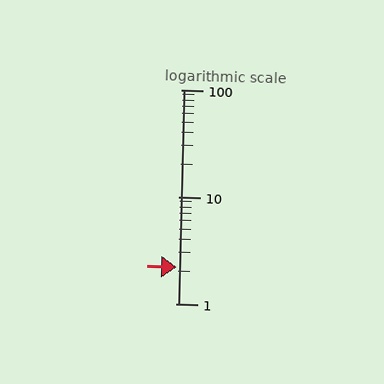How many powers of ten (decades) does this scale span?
The scale spans 2 decades, from 1 to 100.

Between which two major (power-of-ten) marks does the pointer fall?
The pointer is between 1 and 10.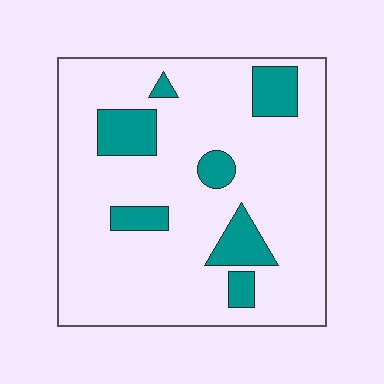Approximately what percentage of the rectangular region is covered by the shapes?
Approximately 15%.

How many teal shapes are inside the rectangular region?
7.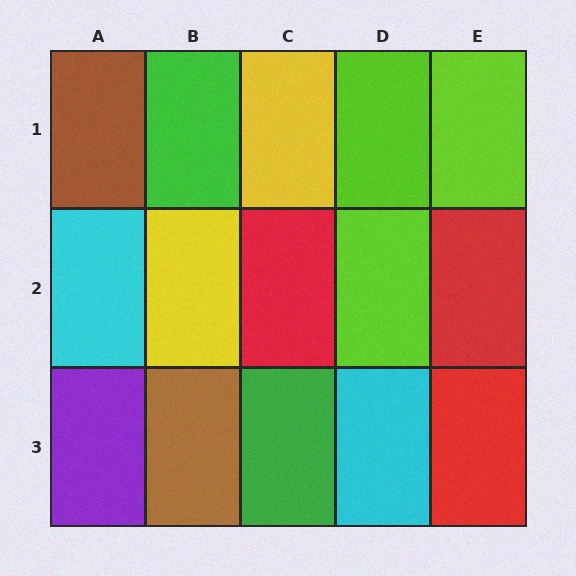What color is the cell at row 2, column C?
Red.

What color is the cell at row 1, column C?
Yellow.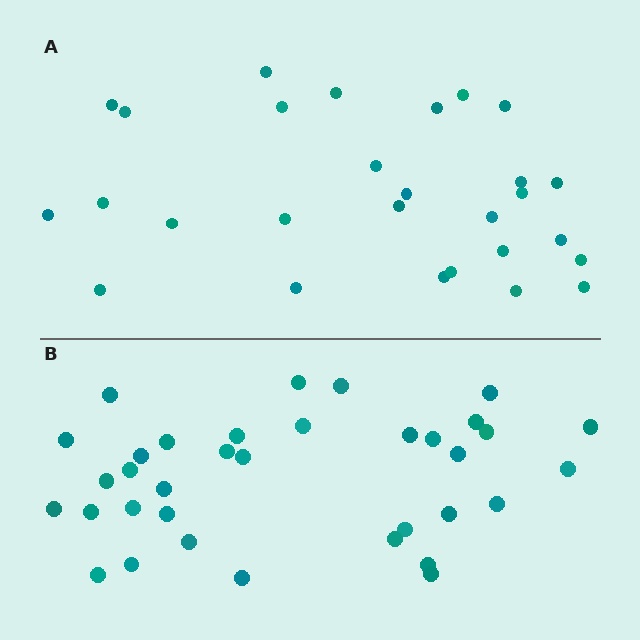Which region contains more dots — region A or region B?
Region B (the bottom region) has more dots.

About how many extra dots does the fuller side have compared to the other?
Region B has roughly 8 or so more dots than region A.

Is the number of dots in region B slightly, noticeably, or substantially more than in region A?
Region B has noticeably more, but not dramatically so. The ratio is roughly 1.2 to 1.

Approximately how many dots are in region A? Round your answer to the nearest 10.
About 30 dots. (The exact count is 28, which rounds to 30.)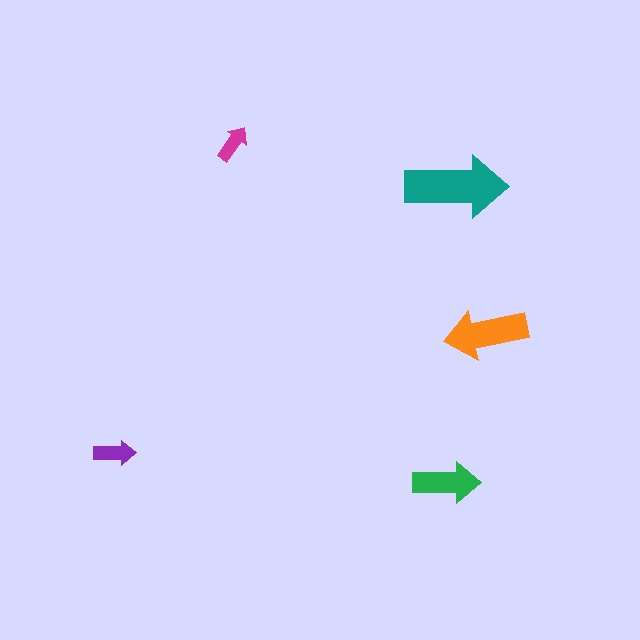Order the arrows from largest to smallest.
the teal one, the orange one, the green one, the purple one, the magenta one.